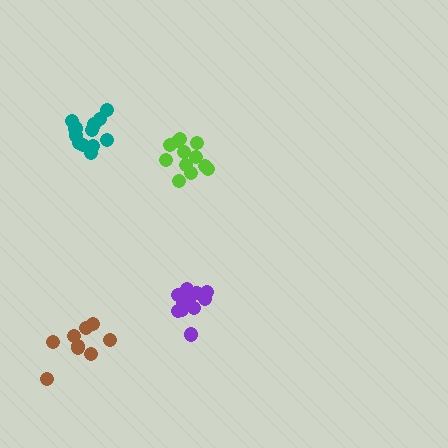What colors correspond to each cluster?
The clusters are colored: brown, lime, purple, teal.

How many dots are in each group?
Group 1: 9 dots, Group 2: 12 dots, Group 3: 12 dots, Group 4: 13 dots (46 total).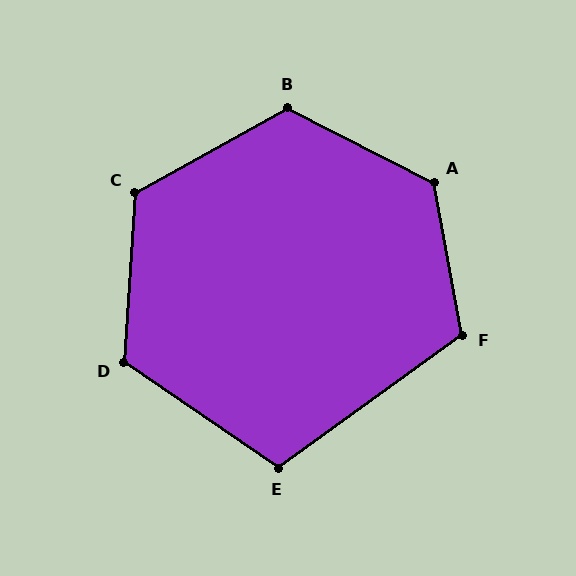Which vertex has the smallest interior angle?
E, at approximately 110 degrees.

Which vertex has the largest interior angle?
A, at approximately 127 degrees.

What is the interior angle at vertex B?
Approximately 124 degrees (obtuse).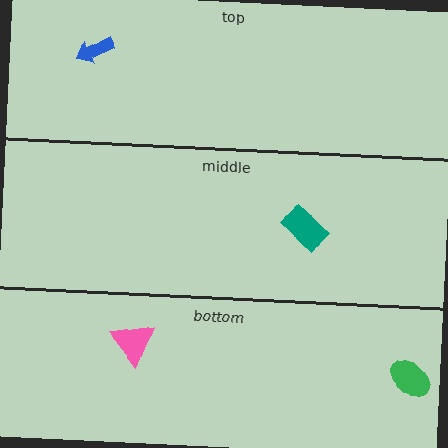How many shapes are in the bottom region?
2.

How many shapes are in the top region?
1.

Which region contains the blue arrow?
The top region.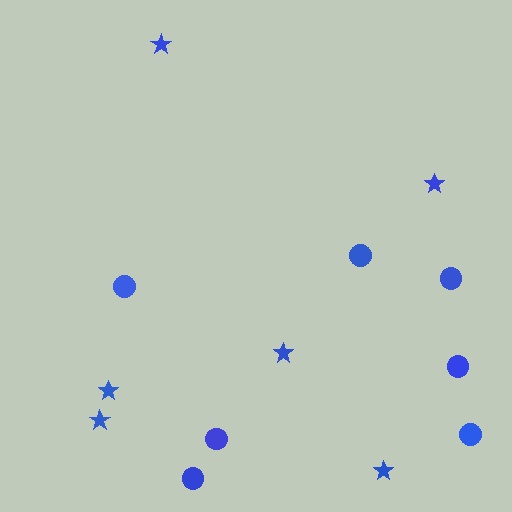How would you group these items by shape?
There are 2 groups: one group of stars (6) and one group of circles (7).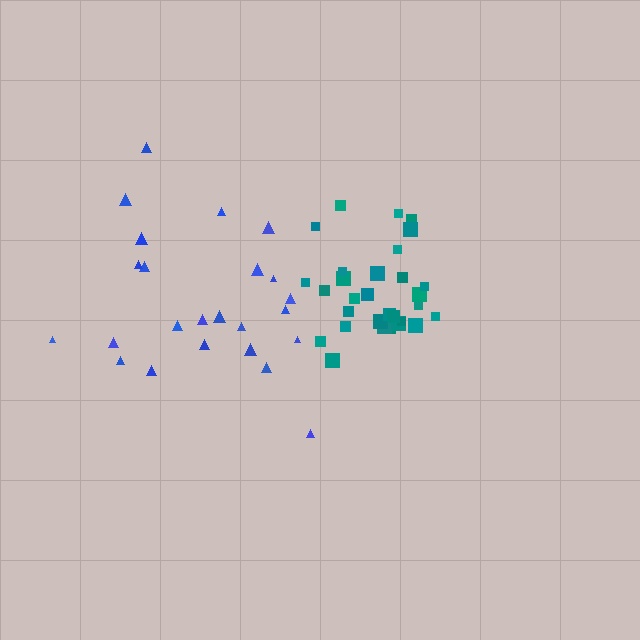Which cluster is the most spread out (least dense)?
Blue.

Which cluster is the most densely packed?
Teal.